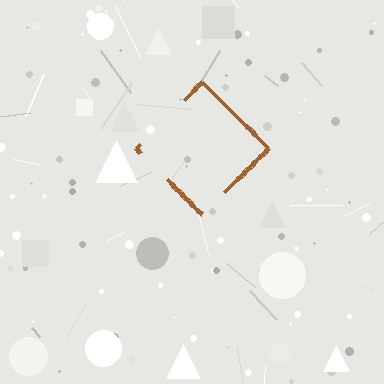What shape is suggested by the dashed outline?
The dashed outline suggests a diamond.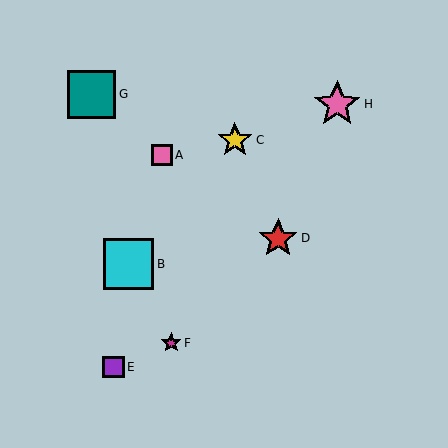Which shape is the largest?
The cyan square (labeled B) is the largest.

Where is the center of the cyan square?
The center of the cyan square is at (128, 264).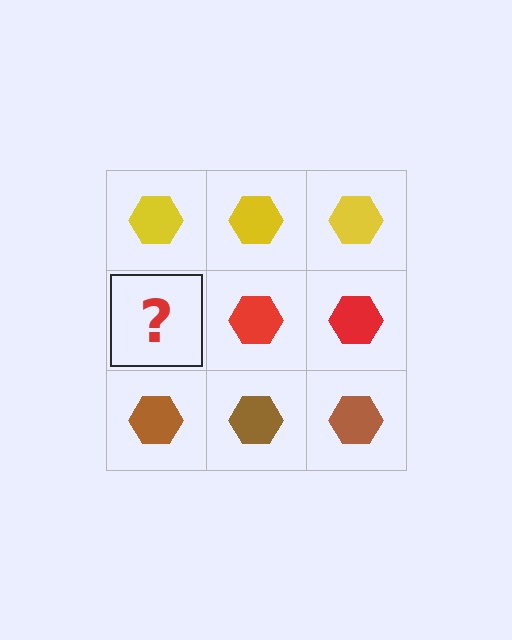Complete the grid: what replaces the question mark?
The question mark should be replaced with a red hexagon.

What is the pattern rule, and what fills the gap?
The rule is that each row has a consistent color. The gap should be filled with a red hexagon.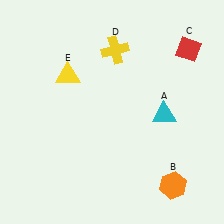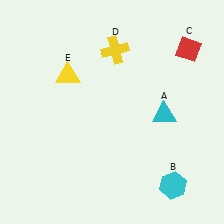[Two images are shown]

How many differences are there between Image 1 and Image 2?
There is 1 difference between the two images.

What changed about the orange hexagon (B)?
In Image 1, B is orange. In Image 2, it changed to cyan.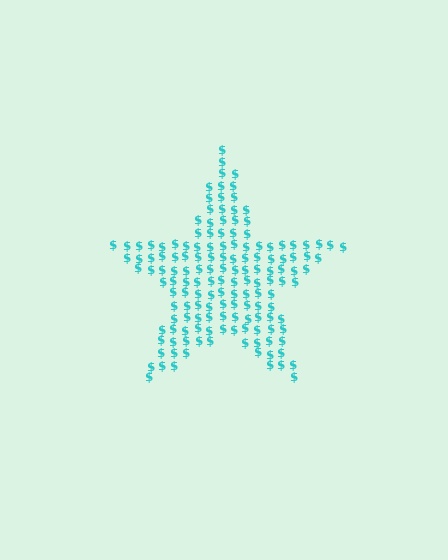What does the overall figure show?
The overall figure shows a star.